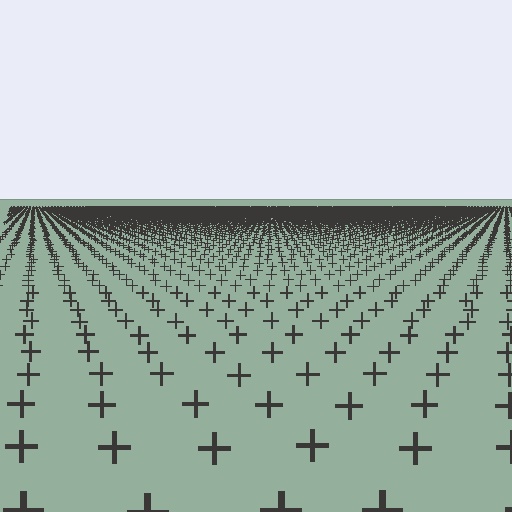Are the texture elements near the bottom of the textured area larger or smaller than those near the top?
Larger. Near the bottom, elements are closer to the viewer and appear at a bigger on-screen size.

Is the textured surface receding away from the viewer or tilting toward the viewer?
The surface is receding away from the viewer. Texture elements get smaller and denser toward the top.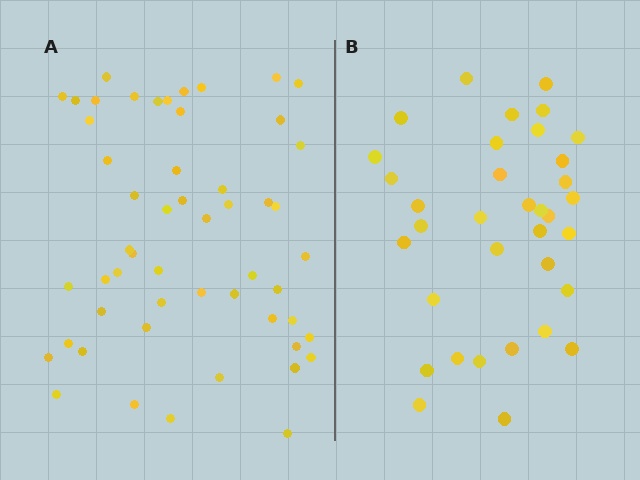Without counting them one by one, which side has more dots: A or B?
Region A (the left region) has more dots.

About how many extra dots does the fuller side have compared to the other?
Region A has approximately 20 more dots than region B.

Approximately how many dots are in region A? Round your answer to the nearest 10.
About 50 dots. (The exact count is 53, which rounds to 50.)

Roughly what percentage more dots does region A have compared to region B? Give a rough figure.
About 50% more.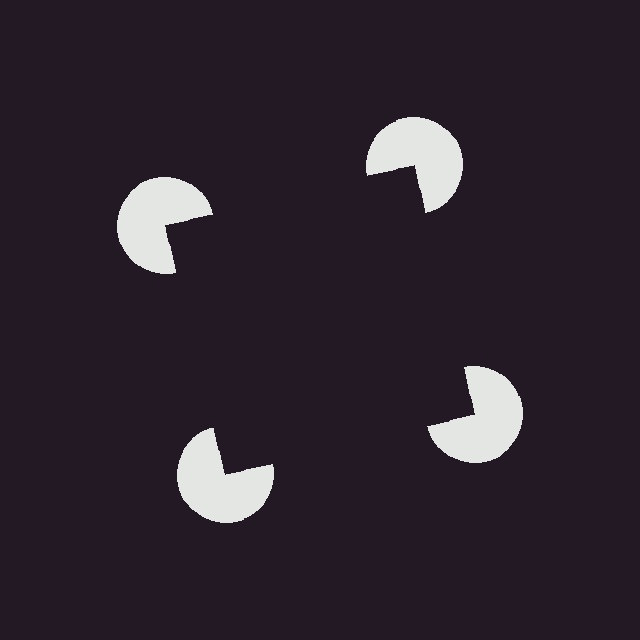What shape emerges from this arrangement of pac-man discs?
An illusory square — its edges are inferred from the aligned wedge cuts in the pac-man discs, not physically drawn.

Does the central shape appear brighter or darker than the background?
It typically appears slightly darker than the background, even though no actual brightness change is drawn.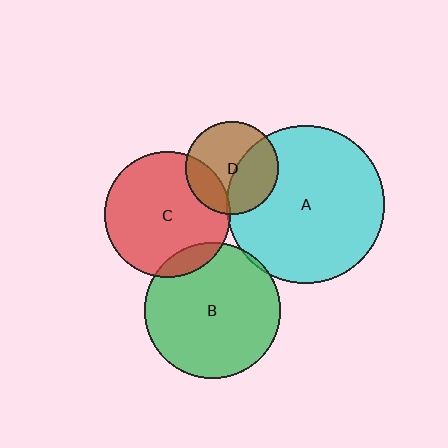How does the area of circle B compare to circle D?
Approximately 2.1 times.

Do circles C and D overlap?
Yes.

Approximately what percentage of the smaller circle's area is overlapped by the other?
Approximately 20%.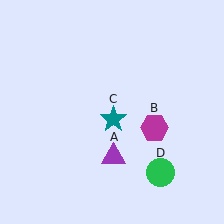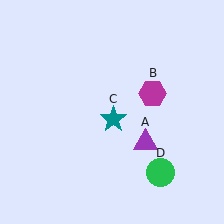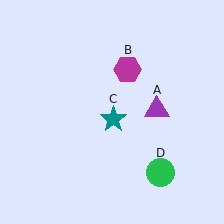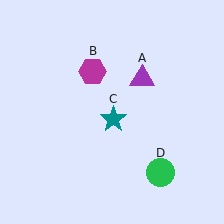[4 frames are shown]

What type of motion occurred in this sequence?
The purple triangle (object A), magenta hexagon (object B) rotated counterclockwise around the center of the scene.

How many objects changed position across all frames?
2 objects changed position: purple triangle (object A), magenta hexagon (object B).